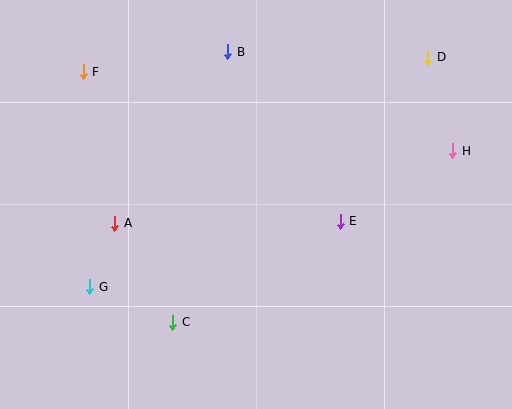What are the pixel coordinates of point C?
Point C is at (173, 322).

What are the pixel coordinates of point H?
Point H is at (453, 151).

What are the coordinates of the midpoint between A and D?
The midpoint between A and D is at (271, 140).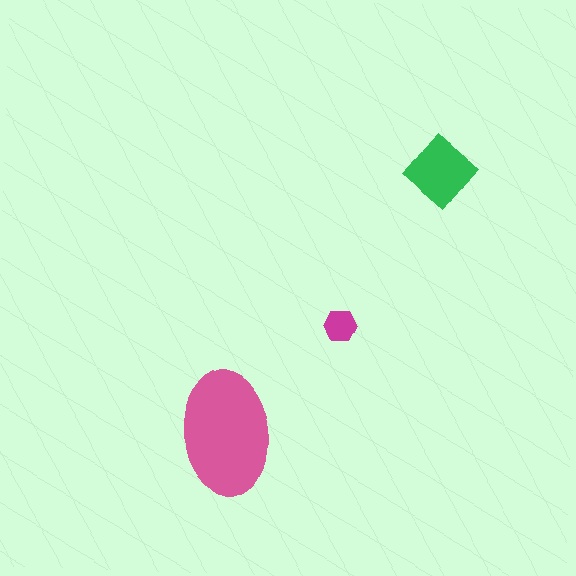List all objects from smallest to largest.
The magenta hexagon, the green diamond, the pink ellipse.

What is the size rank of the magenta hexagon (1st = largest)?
3rd.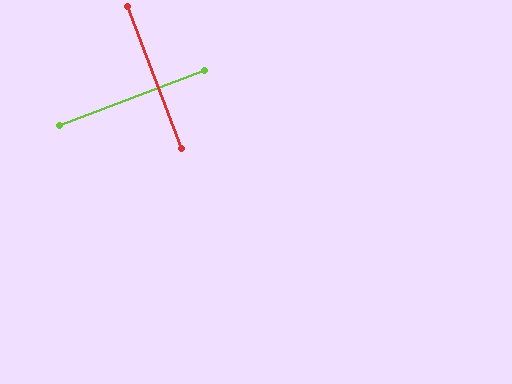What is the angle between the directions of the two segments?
Approximately 90 degrees.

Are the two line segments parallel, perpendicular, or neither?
Perpendicular — they meet at approximately 90°.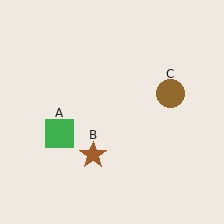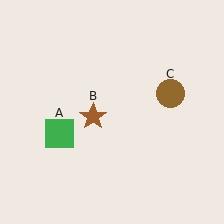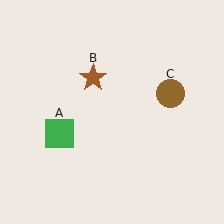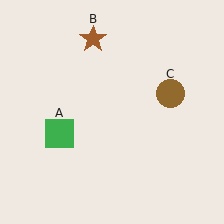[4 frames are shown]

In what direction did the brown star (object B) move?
The brown star (object B) moved up.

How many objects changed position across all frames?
1 object changed position: brown star (object B).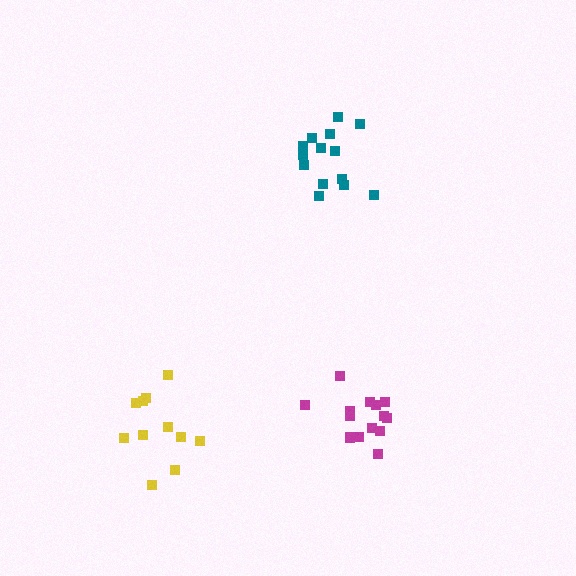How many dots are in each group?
Group 1: 14 dots, Group 2: 11 dots, Group 3: 14 dots (39 total).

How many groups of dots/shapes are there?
There are 3 groups.